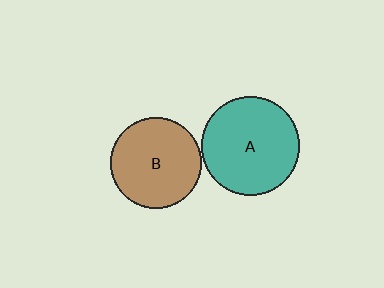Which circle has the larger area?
Circle A (teal).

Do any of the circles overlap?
No, none of the circles overlap.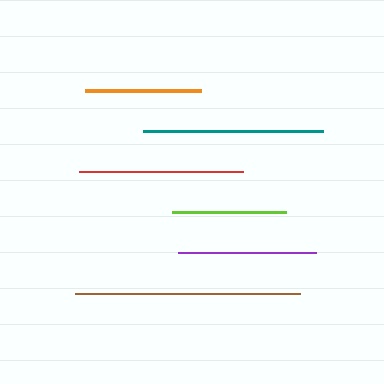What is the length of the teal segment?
The teal segment is approximately 180 pixels long.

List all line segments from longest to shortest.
From longest to shortest: brown, teal, red, purple, orange, lime.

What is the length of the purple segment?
The purple segment is approximately 138 pixels long.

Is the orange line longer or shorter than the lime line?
The orange line is longer than the lime line.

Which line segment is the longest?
The brown line is the longest at approximately 225 pixels.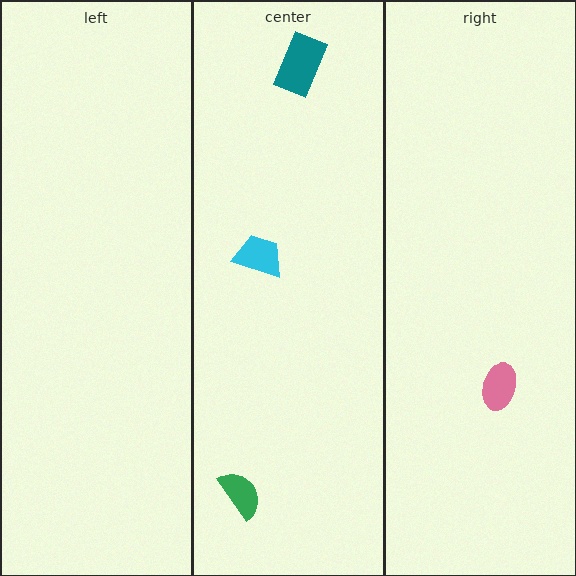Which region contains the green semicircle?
The center region.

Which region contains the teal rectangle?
The center region.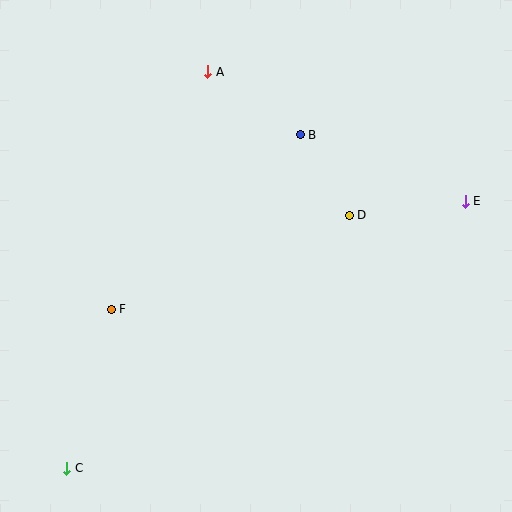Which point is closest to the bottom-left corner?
Point C is closest to the bottom-left corner.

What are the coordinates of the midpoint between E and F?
The midpoint between E and F is at (288, 255).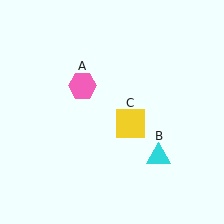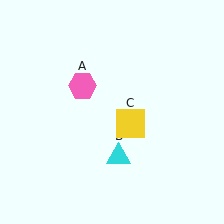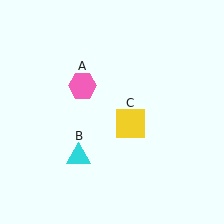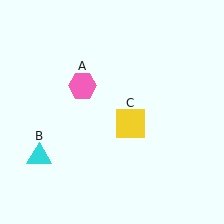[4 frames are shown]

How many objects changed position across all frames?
1 object changed position: cyan triangle (object B).